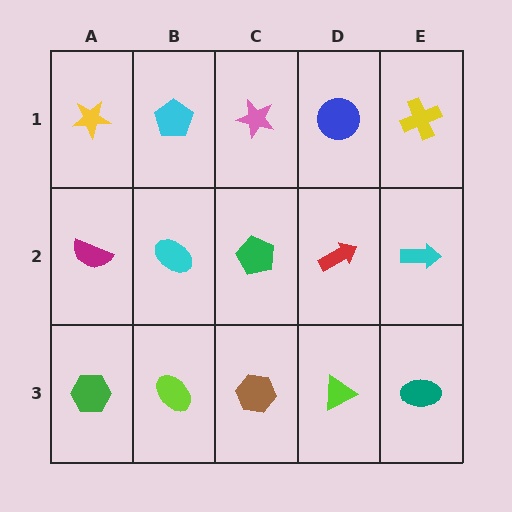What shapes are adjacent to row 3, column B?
A cyan ellipse (row 2, column B), a green hexagon (row 3, column A), a brown hexagon (row 3, column C).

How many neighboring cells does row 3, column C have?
3.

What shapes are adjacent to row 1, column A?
A magenta semicircle (row 2, column A), a cyan pentagon (row 1, column B).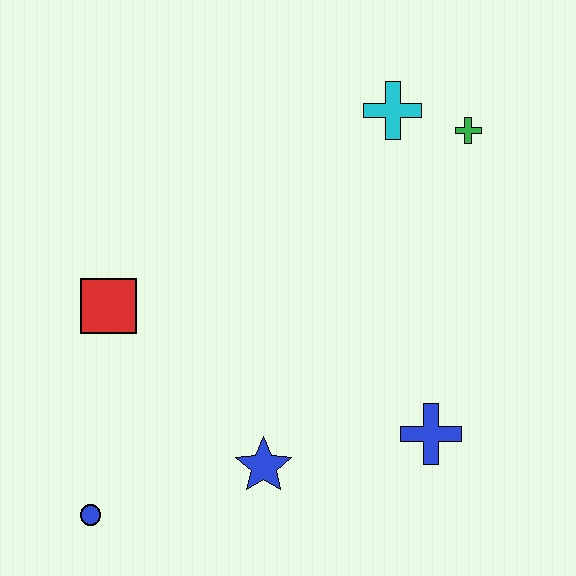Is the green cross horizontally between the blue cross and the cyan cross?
No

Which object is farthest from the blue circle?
The green cross is farthest from the blue circle.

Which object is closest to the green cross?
The cyan cross is closest to the green cross.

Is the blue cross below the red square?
Yes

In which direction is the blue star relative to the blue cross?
The blue star is to the left of the blue cross.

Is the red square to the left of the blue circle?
No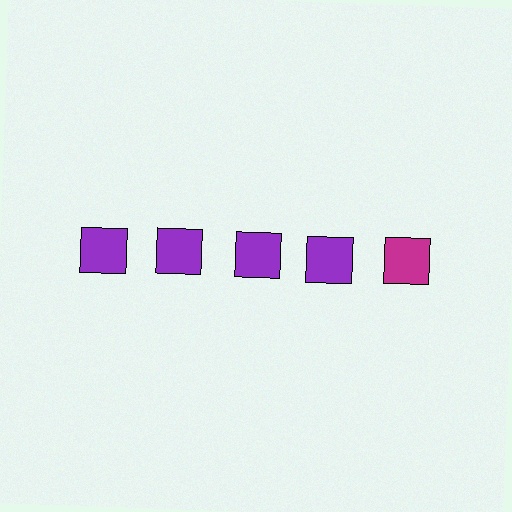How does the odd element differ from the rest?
It has a different color: magenta instead of purple.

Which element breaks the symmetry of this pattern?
The magenta square in the top row, rightmost column breaks the symmetry. All other shapes are purple squares.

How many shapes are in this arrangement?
There are 5 shapes arranged in a grid pattern.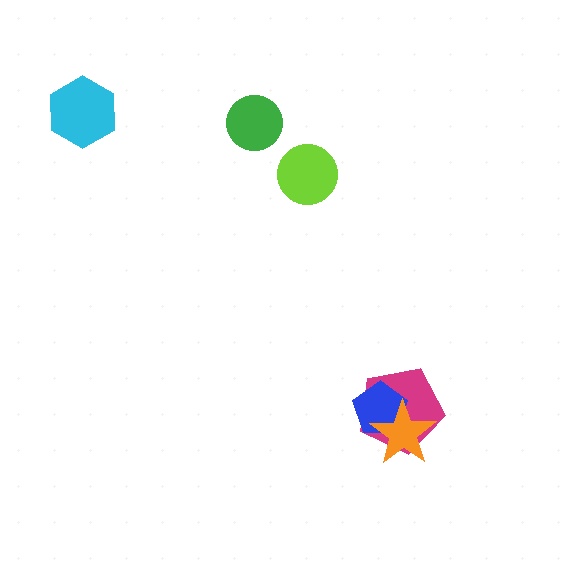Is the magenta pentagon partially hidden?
Yes, it is partially covered by another shape.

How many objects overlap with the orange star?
2 objects overlap with the orange star.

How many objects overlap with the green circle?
0 objects overlap with the green circle.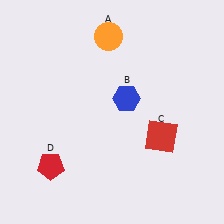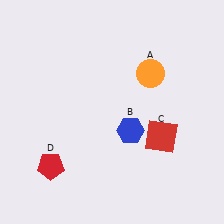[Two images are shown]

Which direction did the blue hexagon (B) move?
The blue hexagon (B) moved down.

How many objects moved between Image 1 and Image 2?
2 objects moved between the two images.